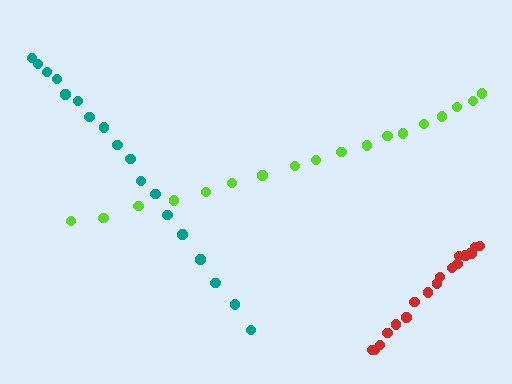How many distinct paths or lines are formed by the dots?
There are 3 distinct paths.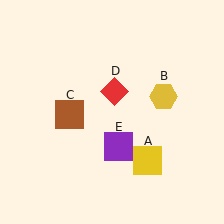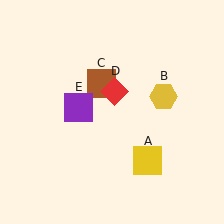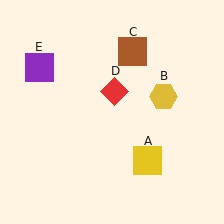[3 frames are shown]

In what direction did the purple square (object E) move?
The purple square (object E) moved up and to the left.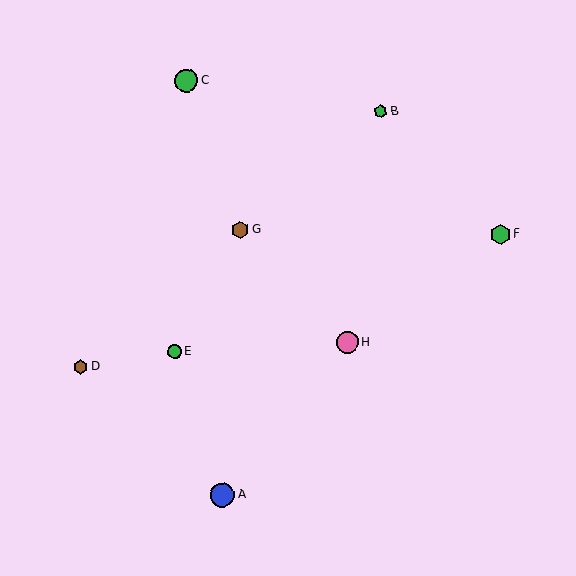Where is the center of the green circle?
The center of the green circle is at (174, 352).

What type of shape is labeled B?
Shape B is a green hexagon.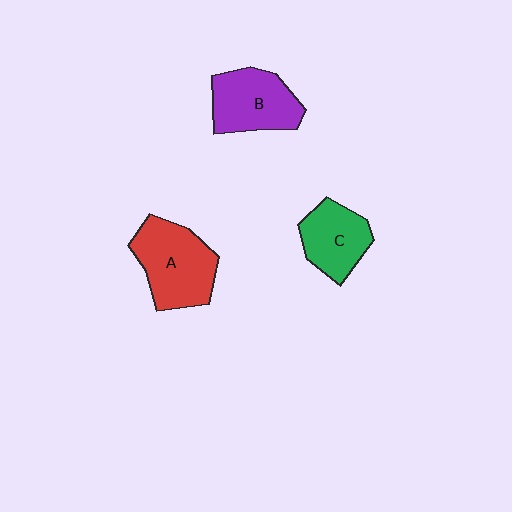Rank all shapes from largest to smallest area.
From largest to smallest: A (red), B (purple), C (green).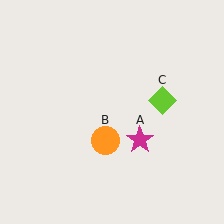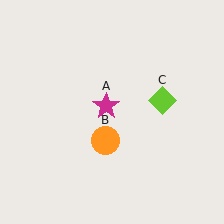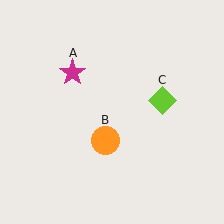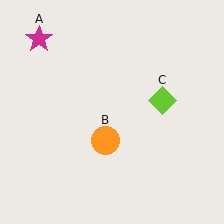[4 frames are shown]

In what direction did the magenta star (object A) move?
The magenta star (object A) moved up and to the left.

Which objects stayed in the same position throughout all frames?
Orange circle (object B) and lime diamond (object C) remained stationary.